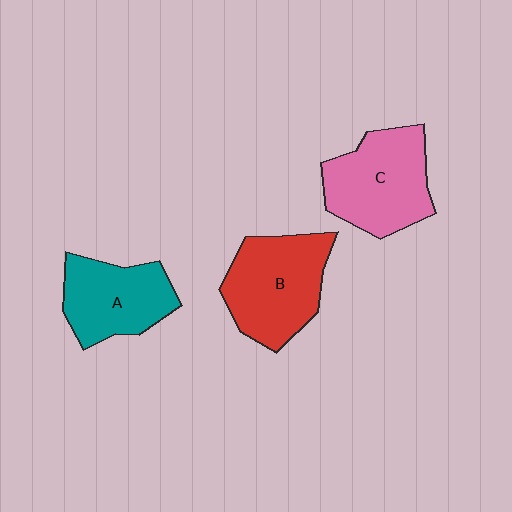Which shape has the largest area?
Shape B (red).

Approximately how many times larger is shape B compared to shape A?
Approximately 1.2 times.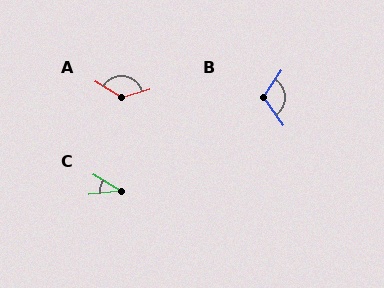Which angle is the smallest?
C, at approximately 38 degrees.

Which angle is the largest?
A, at approximately 133 degrees.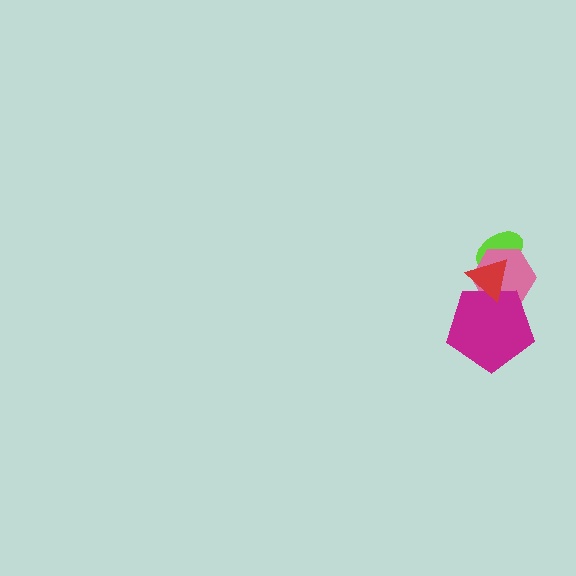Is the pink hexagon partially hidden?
Yes, it is partially covered by another shape.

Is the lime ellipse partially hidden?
Yes, it is partially covered by another shape.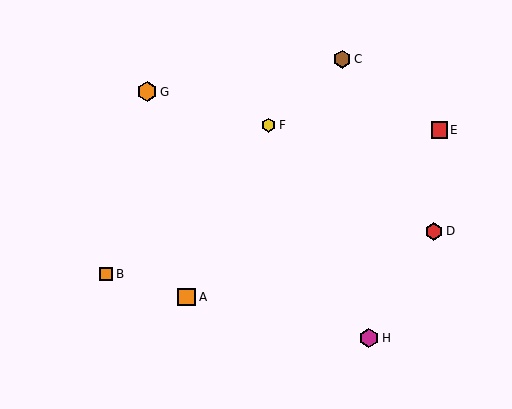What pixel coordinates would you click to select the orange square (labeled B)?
Click at (106, 274) to select the orange square B.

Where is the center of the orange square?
The center of the orange square is at (187, 297).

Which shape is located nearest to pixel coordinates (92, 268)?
The orange square (labeled B) at (106, 274) is nearest to that location.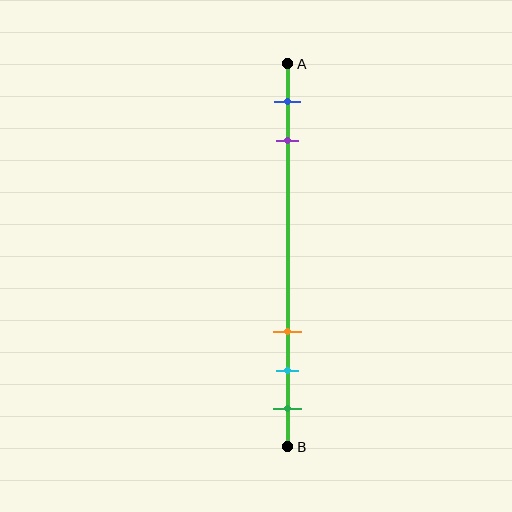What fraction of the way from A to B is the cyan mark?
The cyan mark is approximately 80% (0.8) of the way from A to B.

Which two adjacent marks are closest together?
The cyan and green marks are the closest adjacent pair.